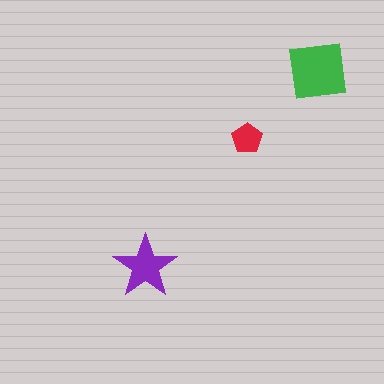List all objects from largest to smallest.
The green square, the purple star, the red pentagon.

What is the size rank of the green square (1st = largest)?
1st.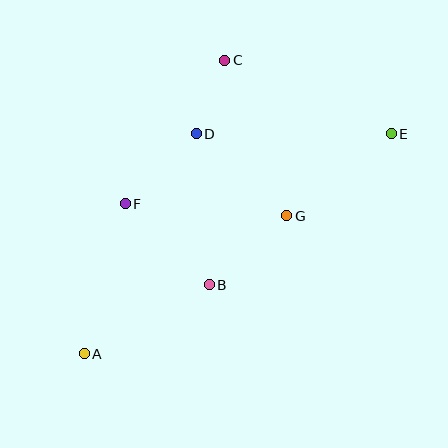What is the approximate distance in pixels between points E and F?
The distance between E and F is approximately 275 pixels.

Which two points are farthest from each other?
Points A and E are farthest from each other.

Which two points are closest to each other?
Points C and D are closest to each other.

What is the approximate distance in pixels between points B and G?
The distance between B and G is approximately 104 pixels.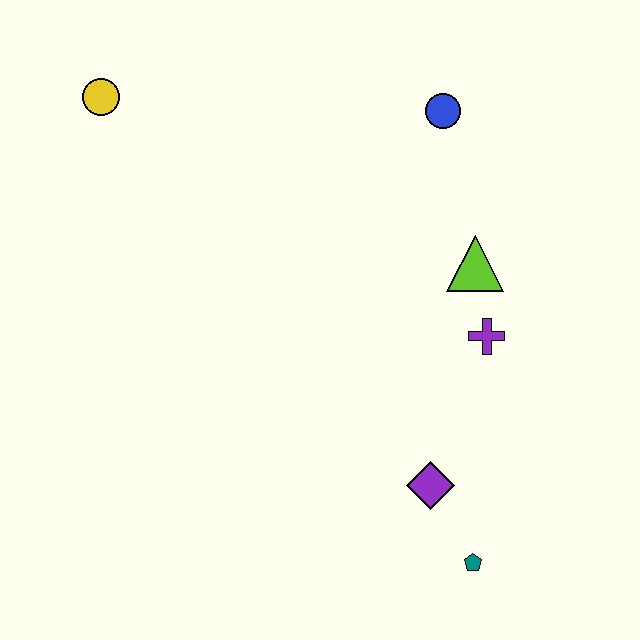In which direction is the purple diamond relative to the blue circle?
The purple diamond is below the blue circle.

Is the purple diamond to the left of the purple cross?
Yes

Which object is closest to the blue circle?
The lime triangle is closest to the blue circle.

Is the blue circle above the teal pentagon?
Yes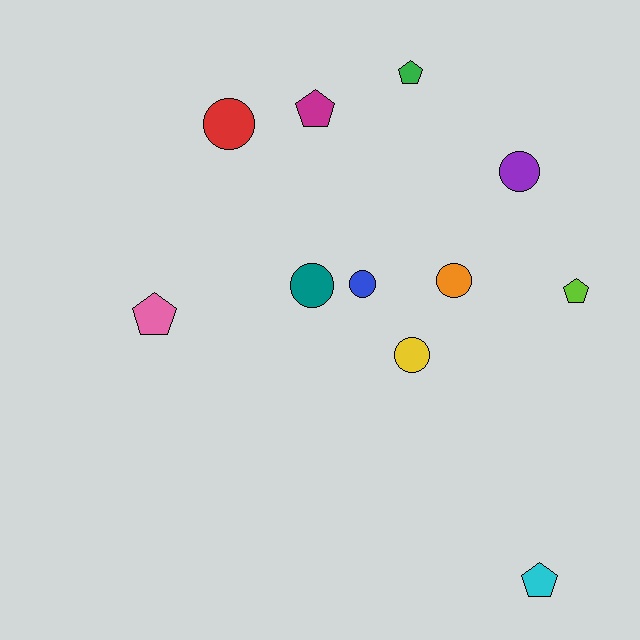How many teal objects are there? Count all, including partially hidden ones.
There is 1 teal object.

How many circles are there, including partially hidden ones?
There are 6 circles.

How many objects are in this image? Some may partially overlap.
There are 11 objects.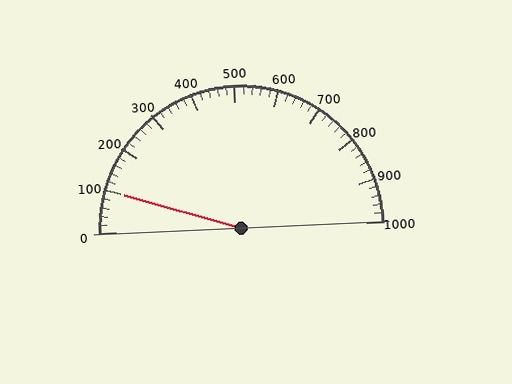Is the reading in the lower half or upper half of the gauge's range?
The reading is in the lower half of the range (0 to 1000).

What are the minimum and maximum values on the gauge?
The gauge ranges from 0 to 1000.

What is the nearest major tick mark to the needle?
The nearest major tick mark is 100.